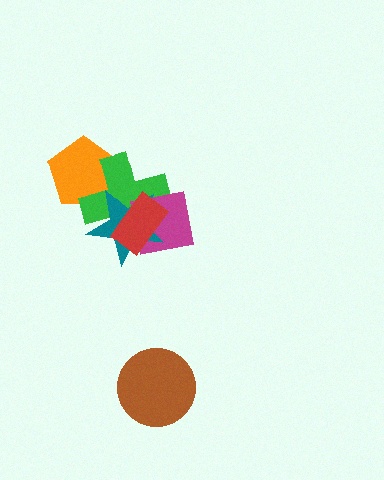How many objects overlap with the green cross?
4 objects overlap with the green cross.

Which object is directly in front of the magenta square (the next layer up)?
The teal star is directly in front of the magenta square.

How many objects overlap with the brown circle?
0 objects overlap with the brown circle.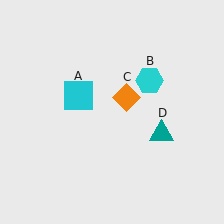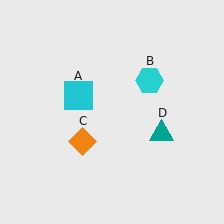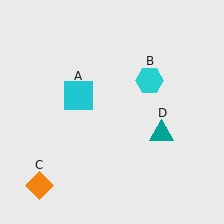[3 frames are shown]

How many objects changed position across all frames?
1 object changed position: orange diamond (object C).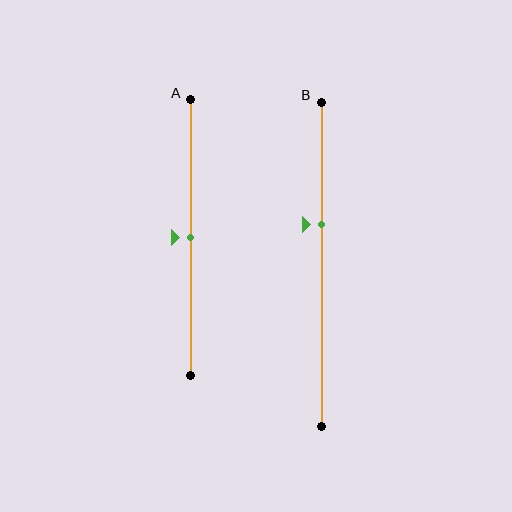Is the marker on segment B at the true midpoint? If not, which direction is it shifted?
No, the marker on segment B is shifted upward by about 12% of the segment length.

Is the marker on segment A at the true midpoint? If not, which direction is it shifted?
Yes, the marker on segment A is at the true midpoint.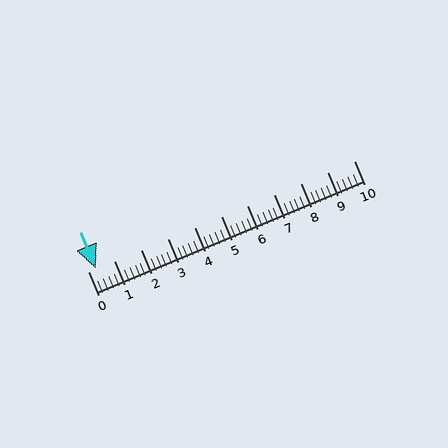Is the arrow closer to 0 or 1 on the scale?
The arrow is closer to 0.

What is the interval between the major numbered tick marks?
The major tick marks are spaced 1 units apart.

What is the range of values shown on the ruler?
The ruler shows values from 0 to 10.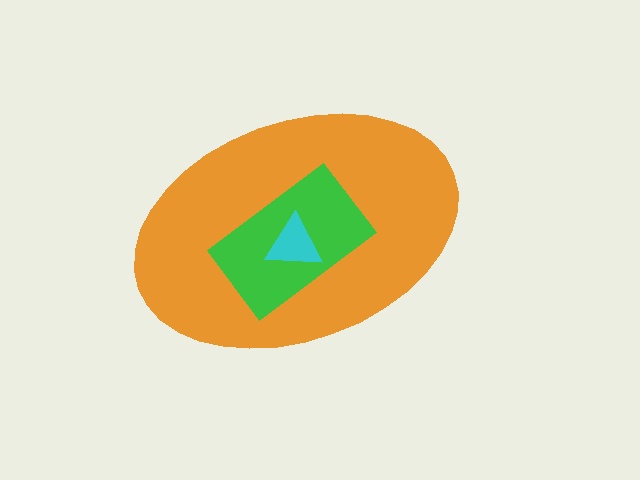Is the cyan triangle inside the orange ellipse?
Yes.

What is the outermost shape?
The orange ellipse.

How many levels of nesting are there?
3.